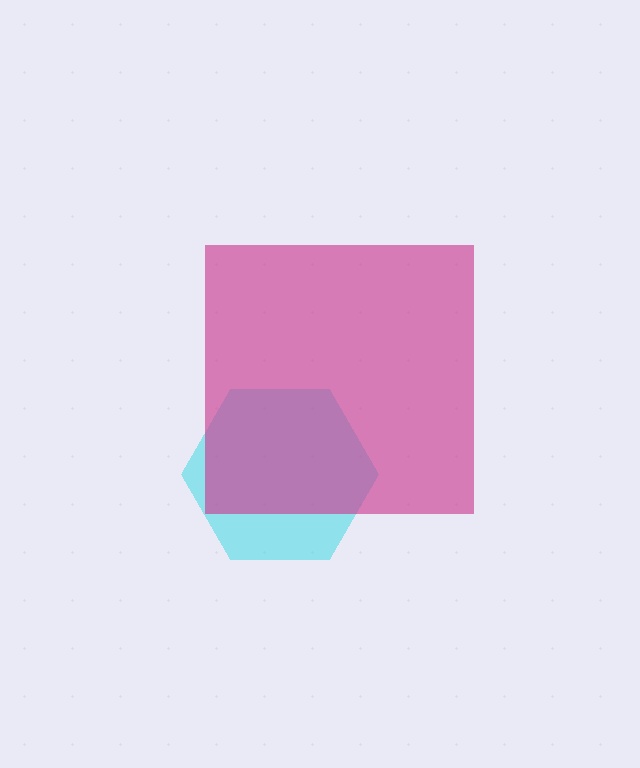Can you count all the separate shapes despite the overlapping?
Yes, there are 2 separate shapes.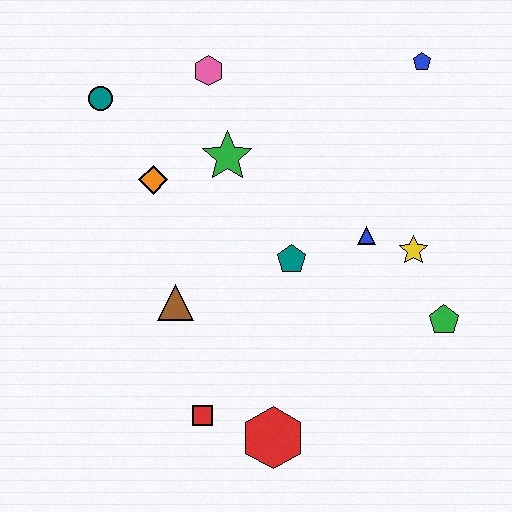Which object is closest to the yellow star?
The blue triangle is closest to the yellow star.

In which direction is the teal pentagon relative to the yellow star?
The teal pentagon is to the left of the yellow star.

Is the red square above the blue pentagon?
No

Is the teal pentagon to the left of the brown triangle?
No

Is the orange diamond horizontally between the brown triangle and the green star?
No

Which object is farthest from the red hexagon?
The blue pentagon is farthest from the red hexagon.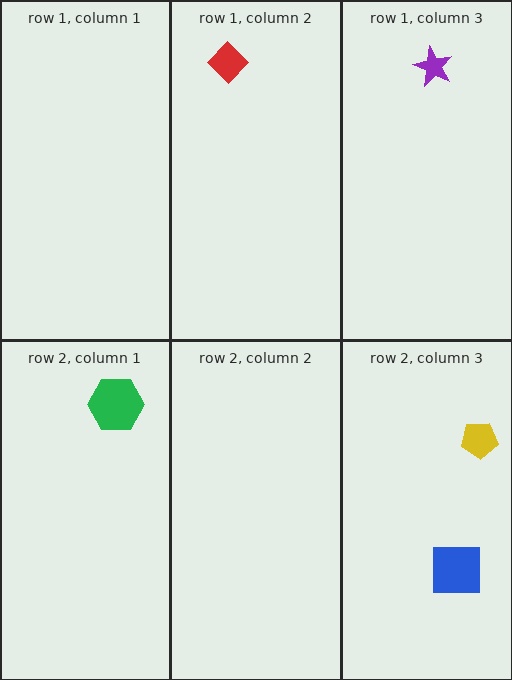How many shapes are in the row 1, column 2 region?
1.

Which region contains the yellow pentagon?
The row 2, column 3 region.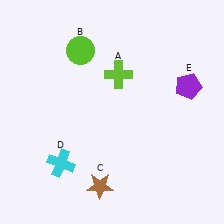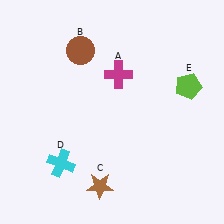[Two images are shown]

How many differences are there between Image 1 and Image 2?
There are 3 differences between the two images.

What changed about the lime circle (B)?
In Image 1, B is lime. In Image 2, it changed to brown.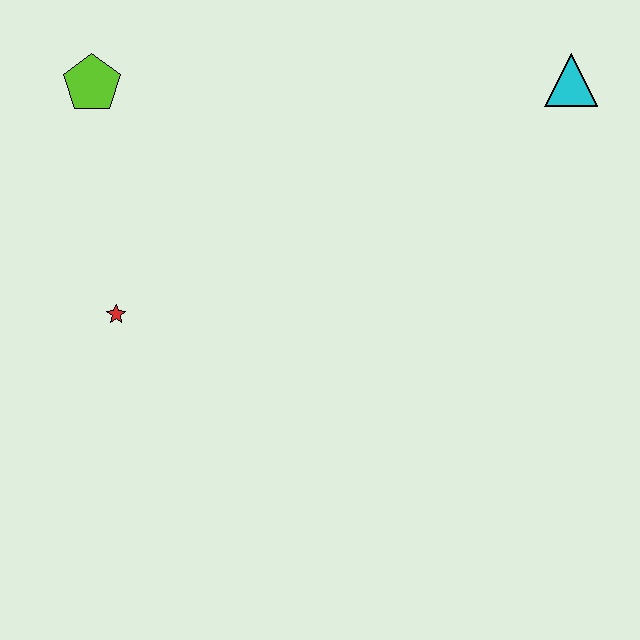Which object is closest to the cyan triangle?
The lime pentagon is closest to the cyan triangle.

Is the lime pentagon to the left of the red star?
Yes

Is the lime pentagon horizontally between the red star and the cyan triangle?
No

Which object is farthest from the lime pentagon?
The cyan triangle is farthest from the lime pentagon.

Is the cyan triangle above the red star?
Yes